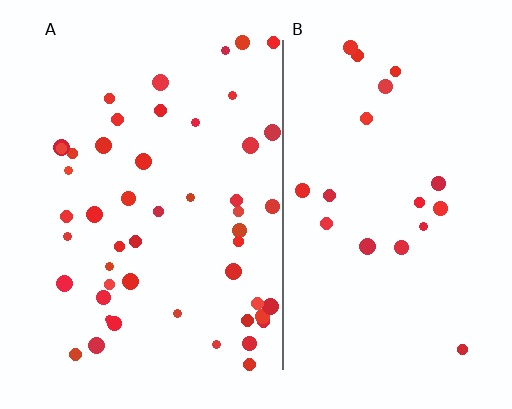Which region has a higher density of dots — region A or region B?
A (the left).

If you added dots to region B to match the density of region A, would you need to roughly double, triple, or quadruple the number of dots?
Approximately triple.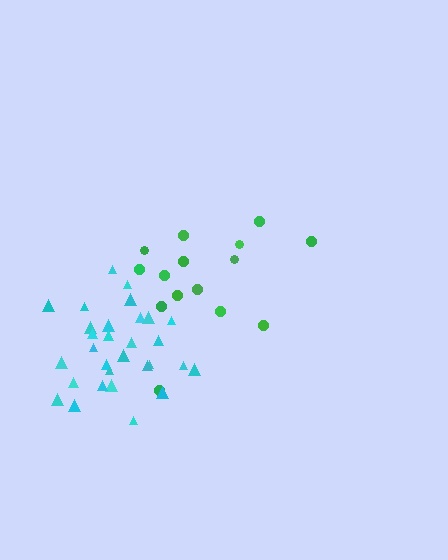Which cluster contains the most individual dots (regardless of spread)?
Cyan (30).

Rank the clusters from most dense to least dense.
cyan, green.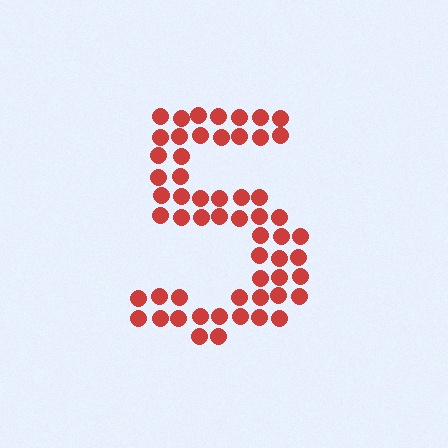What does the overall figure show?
The overall figure shows the digit 5.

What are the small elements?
The small elements are circles.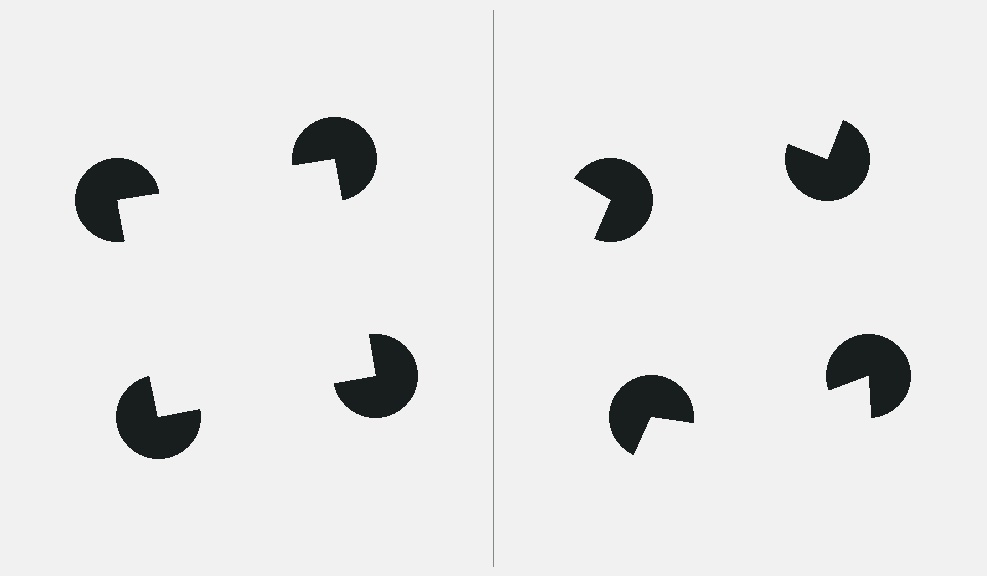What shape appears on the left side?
An illusory square.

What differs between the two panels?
The pac-man discs are positioned identically on both sides; only the wedge orientations differ. On the left they align to a square; on the right they are misaligned.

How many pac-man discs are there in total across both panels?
8 — 4 on each side.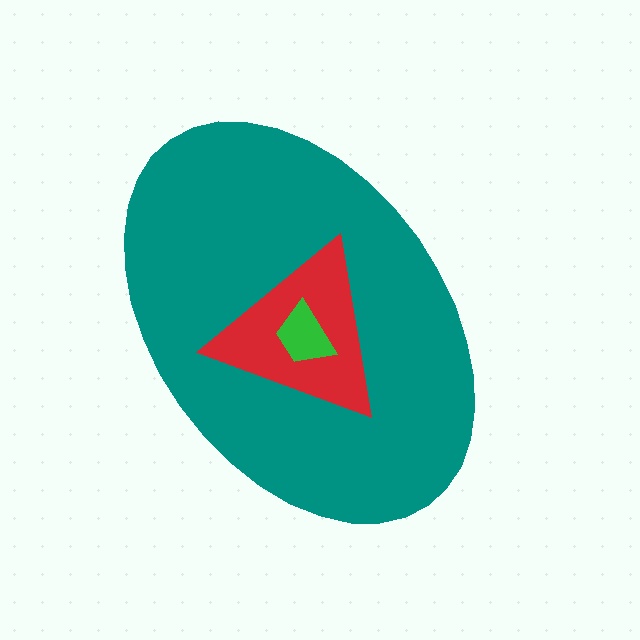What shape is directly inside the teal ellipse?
The red triangle.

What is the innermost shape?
The green trapezoid.